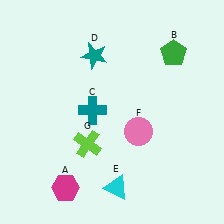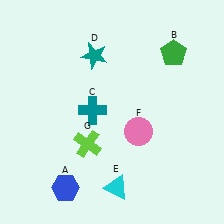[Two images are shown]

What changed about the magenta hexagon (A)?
In Image 1, A is magenta. In Image 2, it changed to blue.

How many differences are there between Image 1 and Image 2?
There is 1 difference between the two images.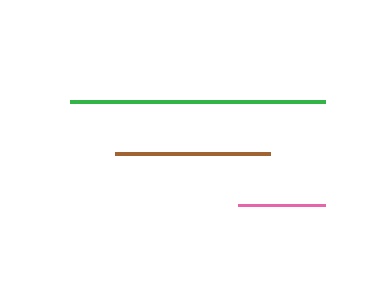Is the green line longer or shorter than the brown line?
The green line is longer than the brown line.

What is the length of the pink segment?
The pink segment is approximately 87 pixels long.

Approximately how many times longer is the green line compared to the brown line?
The green line is approximately 1.6 times the length of the brown line.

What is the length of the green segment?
The green segment is approximately 255 pixels long.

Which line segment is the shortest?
The pink line is the shortest at approximately 87 pixels.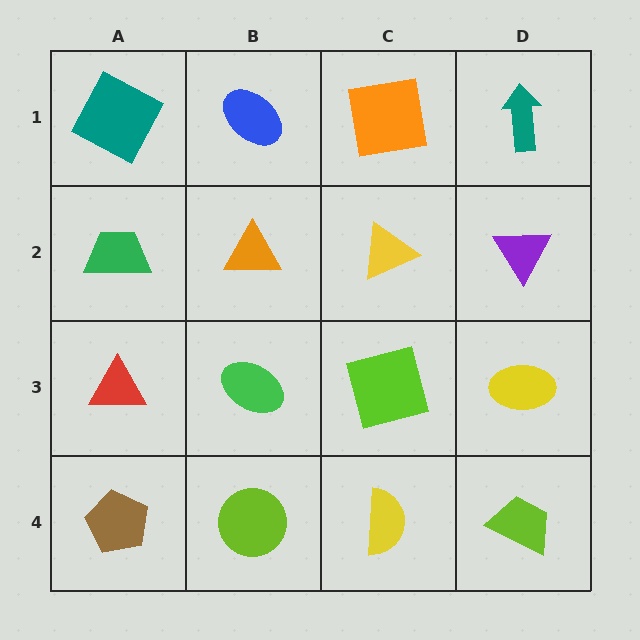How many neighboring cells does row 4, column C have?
3.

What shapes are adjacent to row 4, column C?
A lime square (row 3, column C), a lime circle (row 4, column B), a lime trapezoid (row 4, column D).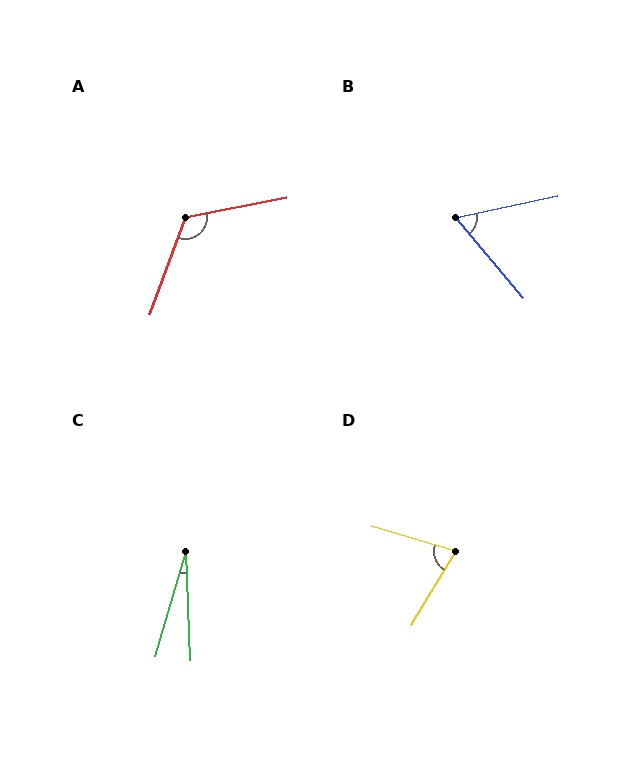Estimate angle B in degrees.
Approximately 62 degrees.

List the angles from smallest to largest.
C (18°), B (62°), D (75°), A (121°).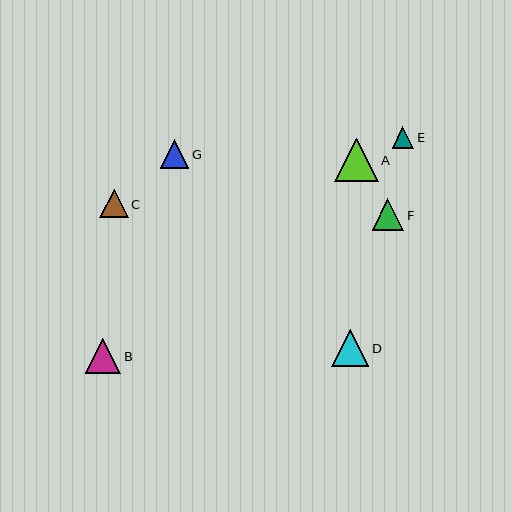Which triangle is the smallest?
Triangle E is the smallest with a size of approximately 21 pixels.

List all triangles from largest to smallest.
From largest to smallest: A, D, B, F, G, C, E.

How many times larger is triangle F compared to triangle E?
Triangle F is approximately 1.5 times the size of triangle E.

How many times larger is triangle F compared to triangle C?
Triangle F is approximately 1.1 times the size of triangle C.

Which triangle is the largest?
Triangle A is the largest with a size of approximately 44 pixels.